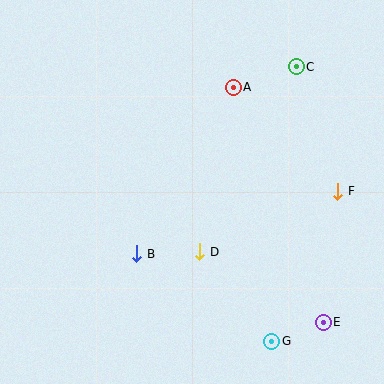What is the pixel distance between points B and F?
The distance between B and F is 211 pixels.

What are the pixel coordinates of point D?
Point D is at (200, 252).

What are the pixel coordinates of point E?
Point E is at (323, 322).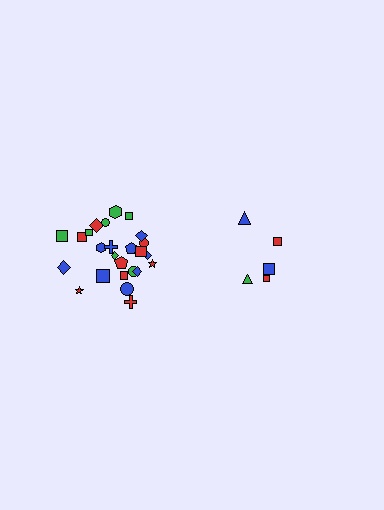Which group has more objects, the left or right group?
The left group.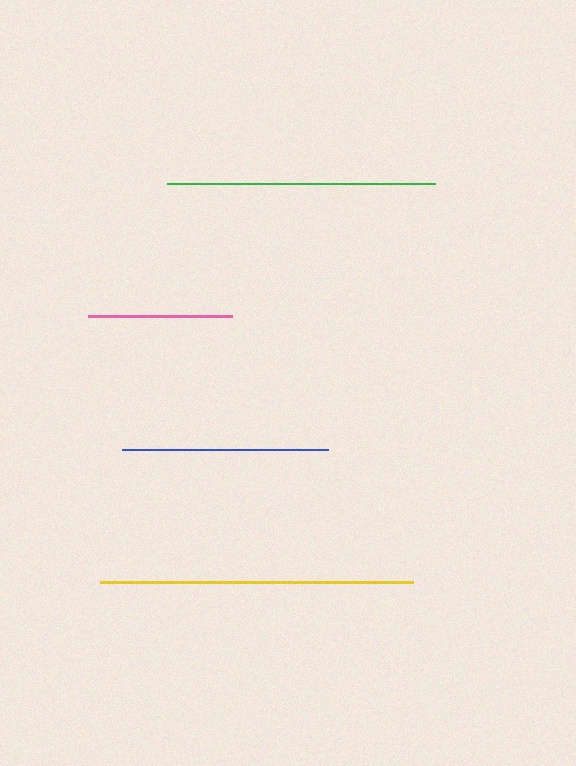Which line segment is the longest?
The yellow line is the longest at approximately 314 pixels.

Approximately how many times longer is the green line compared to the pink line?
The green line is approximately 1.9 times the length of the pink line.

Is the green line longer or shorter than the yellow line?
The yellow line is longer than the green line.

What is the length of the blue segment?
The blue segment is approximately 206 pixels long.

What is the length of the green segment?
The green segment is approximately 268 pixels long.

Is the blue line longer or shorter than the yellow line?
The yellow line is longer than the blue line.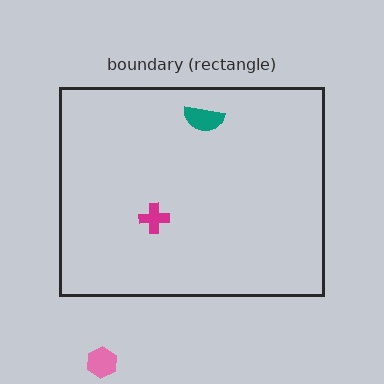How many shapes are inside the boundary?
2 inside, 1 outside.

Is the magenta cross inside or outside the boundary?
Inside.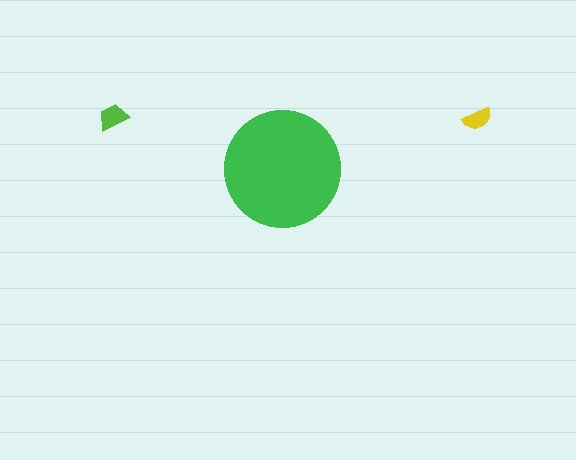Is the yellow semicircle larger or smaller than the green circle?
Smaller.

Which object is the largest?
The green circle.